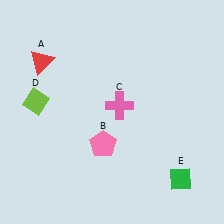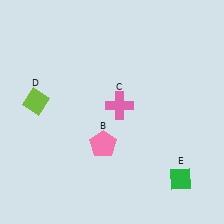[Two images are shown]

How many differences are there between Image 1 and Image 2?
There is 1 difference between the two images.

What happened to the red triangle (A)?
The red triangle (A) was removed in Image 2. It was in the top-left area of Image 1.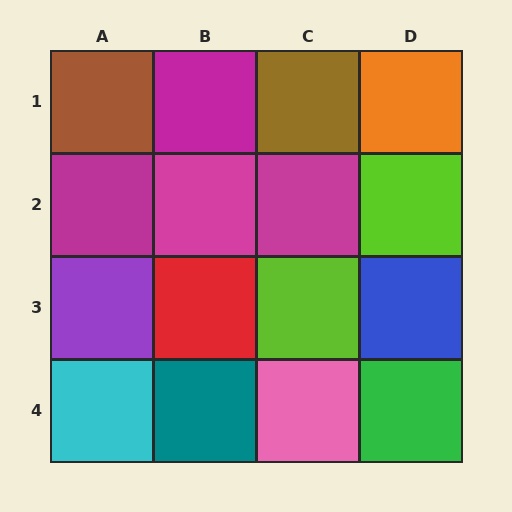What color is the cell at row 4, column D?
Green.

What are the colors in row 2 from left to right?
Magenta, magenta, magenta, lime.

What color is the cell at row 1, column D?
Orange.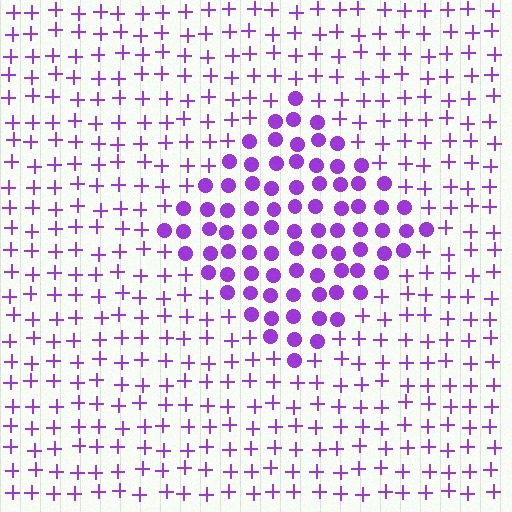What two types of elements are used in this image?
The image uses circles inside the diamond region and plus signs outside it.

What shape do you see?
I see a diamond.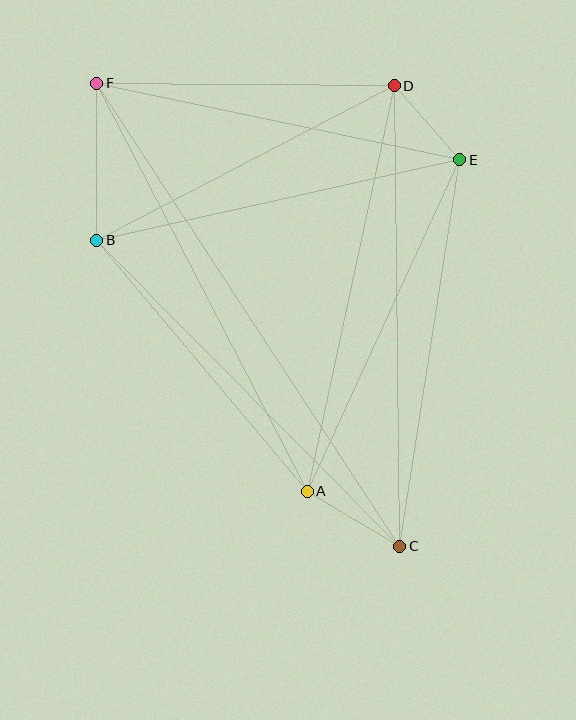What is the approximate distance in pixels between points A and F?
The distance between A and F is approximately 459 pixels.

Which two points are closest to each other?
Points D and E are closest to each other.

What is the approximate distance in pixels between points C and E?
The distance between C and E is approximately 391 pixels.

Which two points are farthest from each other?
Points C and F are farthest from each other.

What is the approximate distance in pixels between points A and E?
The distance between A and E is approximately 365 pixels.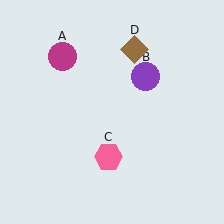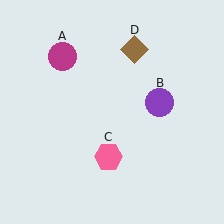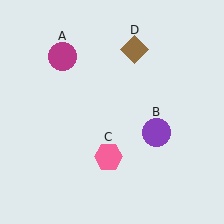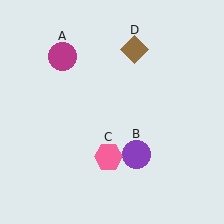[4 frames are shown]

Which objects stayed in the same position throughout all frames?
Magenta circle (object A) and pink hexagon (object C) and brown diamond (object D) remained stationary.